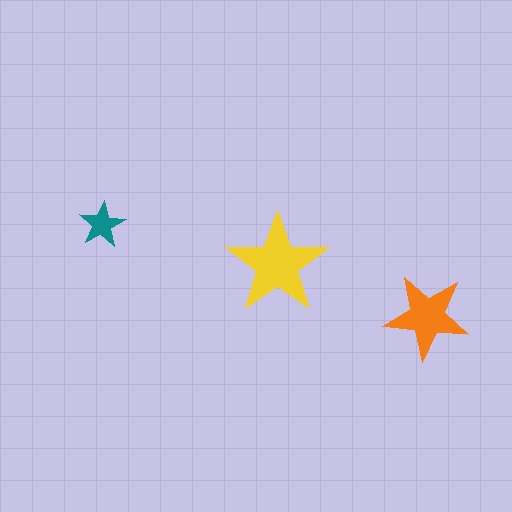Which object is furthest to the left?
The teal star is leftmost.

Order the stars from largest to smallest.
the yellow one, the orange one, the teal one.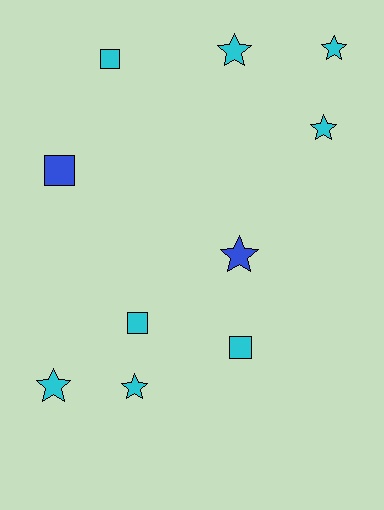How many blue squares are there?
There is 1 blue square.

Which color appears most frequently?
Cyan, with 8 objects.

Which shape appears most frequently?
Star, with 6 objects.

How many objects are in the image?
There are 10 objects.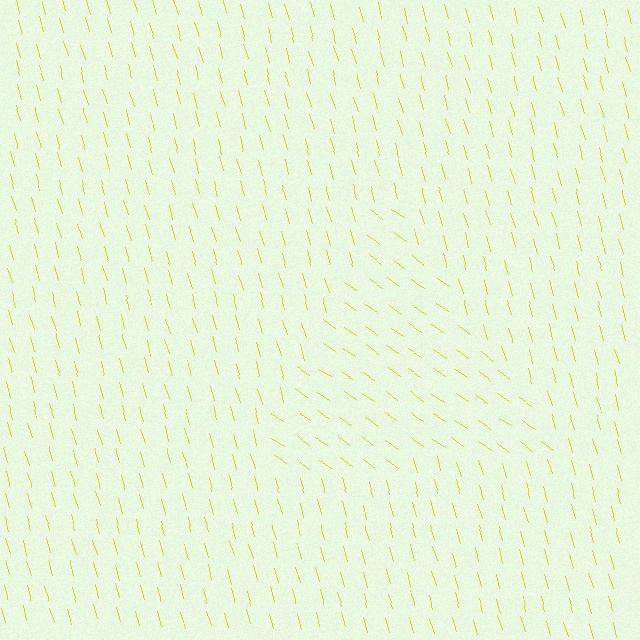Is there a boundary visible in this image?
Yes, there is a texture boundary formed by a change in line orientation.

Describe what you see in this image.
The image is filled with small yellow line segments. A triangle region in the image has lines oriented differently from the surrounding lines, creating a visible texture boundary.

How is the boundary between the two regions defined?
The boundary is defined purely by a change in line orientation (approximately 40 degrees difference). All lines are the same color and thickness.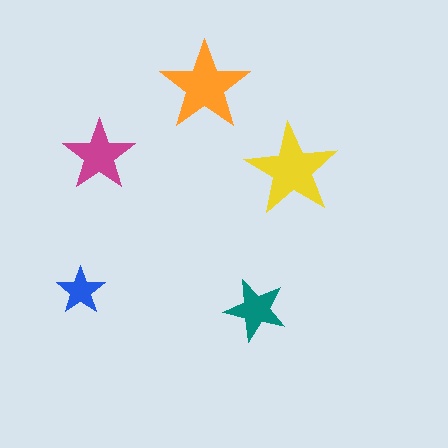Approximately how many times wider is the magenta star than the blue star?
About 1.5 times wider.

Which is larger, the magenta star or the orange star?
The orange one.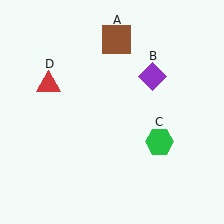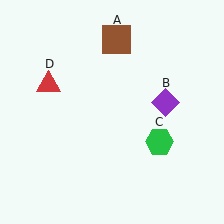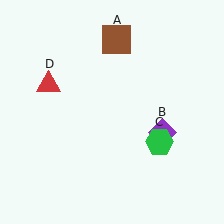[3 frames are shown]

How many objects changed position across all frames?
1 object changed position: purple diamond (object B).